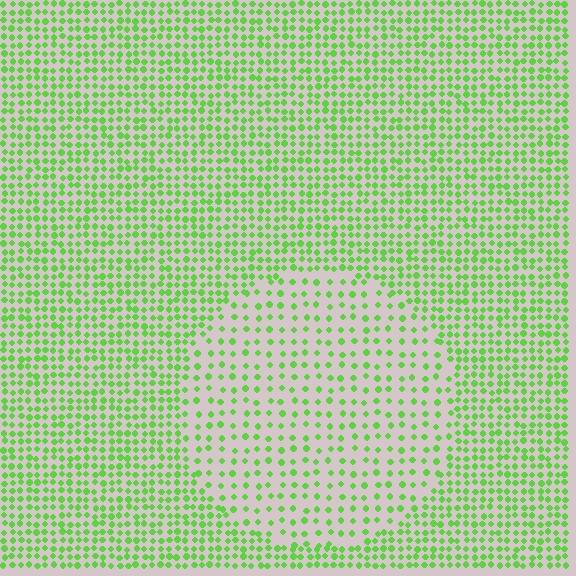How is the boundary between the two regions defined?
The boundary is defined by a change in element density (approximately 2.1x ratio). All elements are the same color, size, and shape.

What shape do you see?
I see a circle.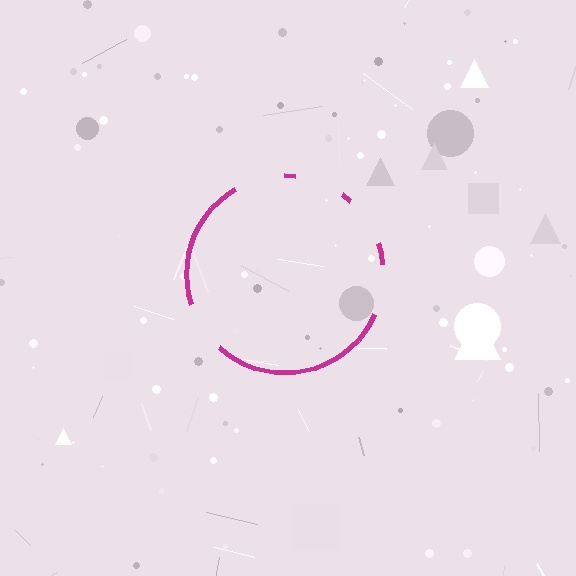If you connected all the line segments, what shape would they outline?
They would outline a circle.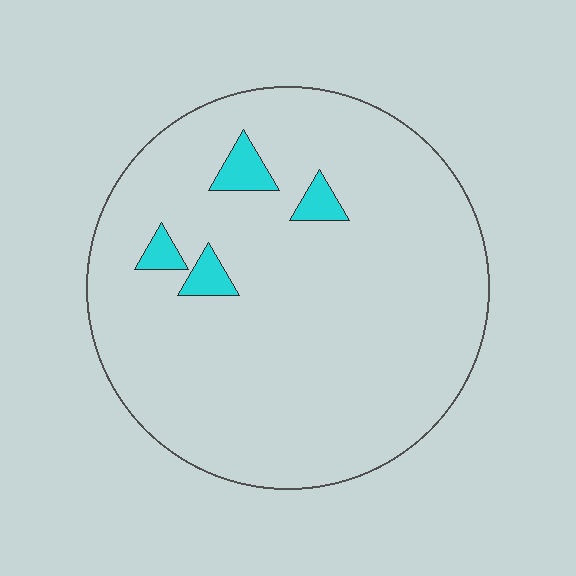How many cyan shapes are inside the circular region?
4.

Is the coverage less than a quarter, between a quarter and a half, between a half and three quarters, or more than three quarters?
Less than a quarter.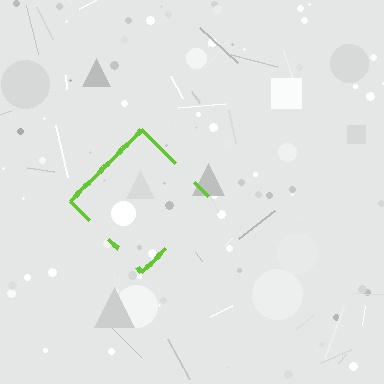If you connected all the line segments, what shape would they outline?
They would outline a diamond.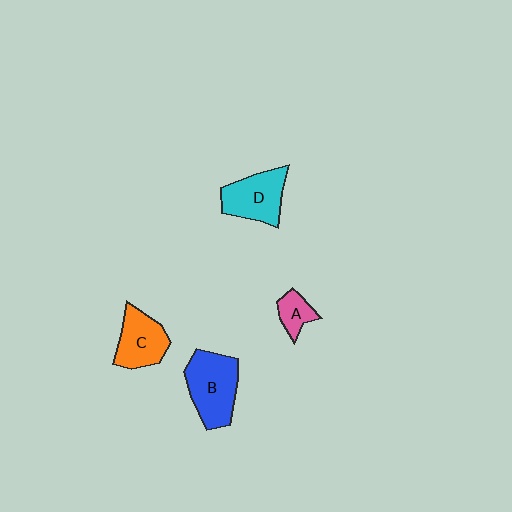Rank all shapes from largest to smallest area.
From largest to smallest: B (blue), D (cyan), C (orange), A (pink).